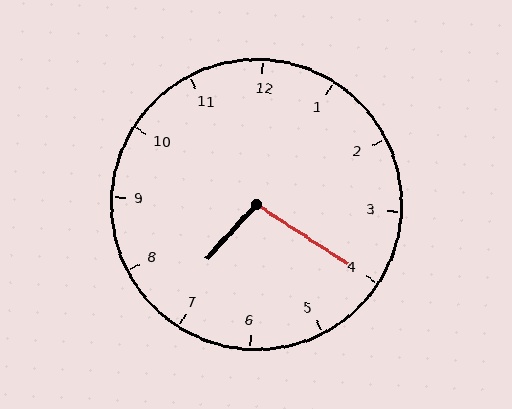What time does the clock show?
7:20.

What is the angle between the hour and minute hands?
Approximately 100 degrees.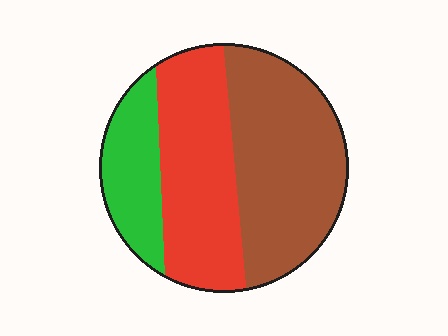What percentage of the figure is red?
Red covers 36% of the figure.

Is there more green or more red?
Red.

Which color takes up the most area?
Brown, at roughly 45%.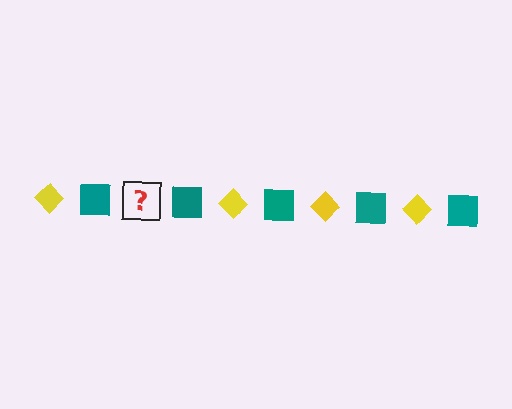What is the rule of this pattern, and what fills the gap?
The rule is that the pattern alternates between yellow diamond and teal square. The gap should be filled with a yellow diamond.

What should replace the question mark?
The question mark should be replaced with a yellow diamond.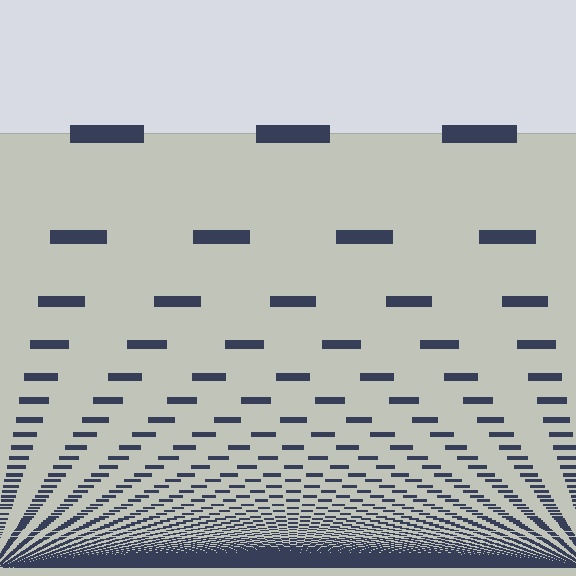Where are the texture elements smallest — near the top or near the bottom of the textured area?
Near the bottom.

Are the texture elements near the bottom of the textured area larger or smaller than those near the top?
Smaller. The gradient is inverted — elements near the bottom are smaller and denser.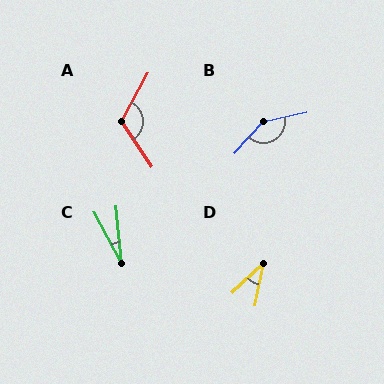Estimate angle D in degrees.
Approximately 35 degrees.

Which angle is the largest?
B, at approximately 144 degrees.